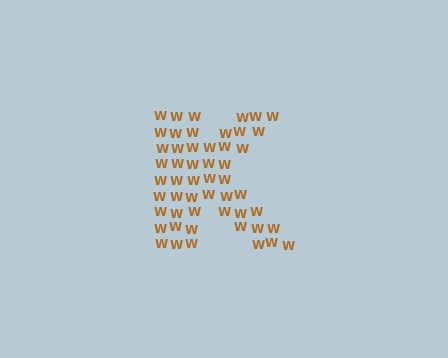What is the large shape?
The large shape is the letter K.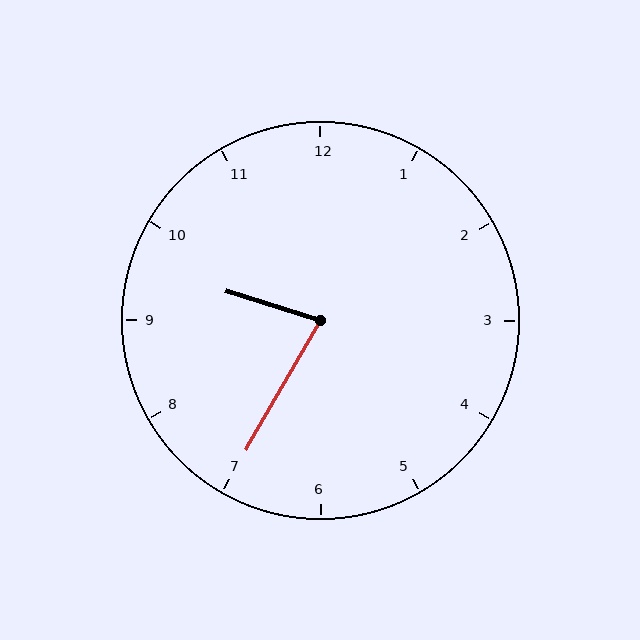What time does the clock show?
9:35.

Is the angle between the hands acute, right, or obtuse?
It is acute.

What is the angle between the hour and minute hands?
Approximately 78 degrees.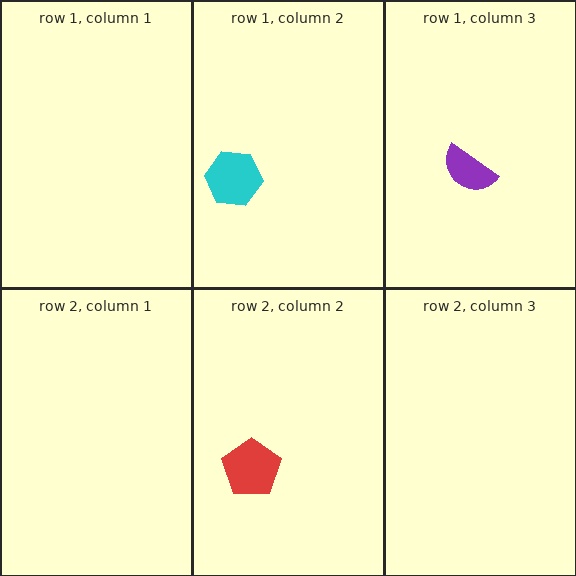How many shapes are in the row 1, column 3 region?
1.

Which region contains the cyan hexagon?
The row 1, column 2 region.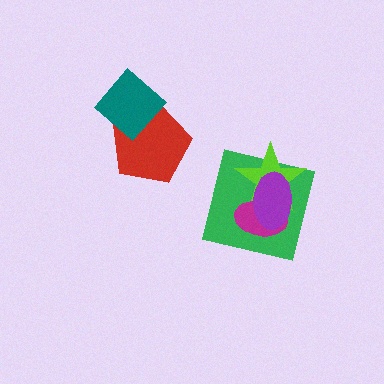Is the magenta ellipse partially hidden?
Yes, it is partially covered by another shape.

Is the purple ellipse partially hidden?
No, no other shape covers it.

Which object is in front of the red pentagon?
The teal diamond is in front of the red pentagon.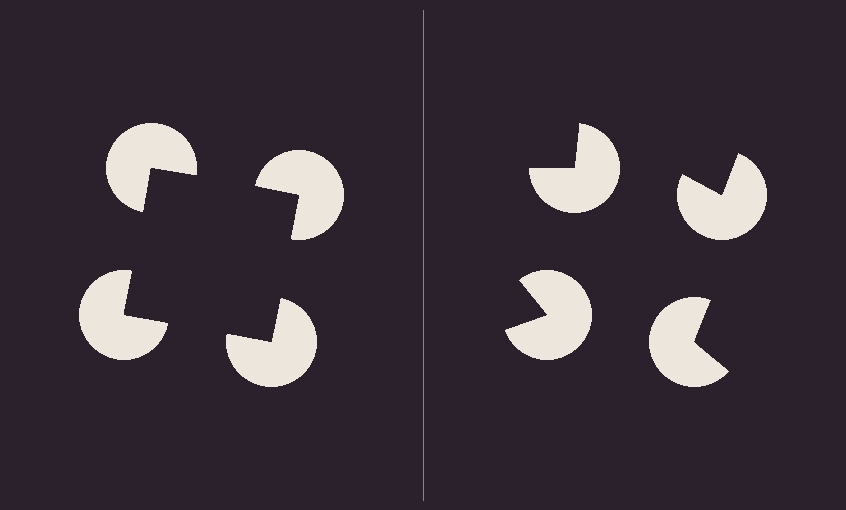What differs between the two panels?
The pac-man discs are positioned identically on both sides; only the wedge orientations differ. On the left they align to a square; on the right they are misaligned.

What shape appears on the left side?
An illusory square.